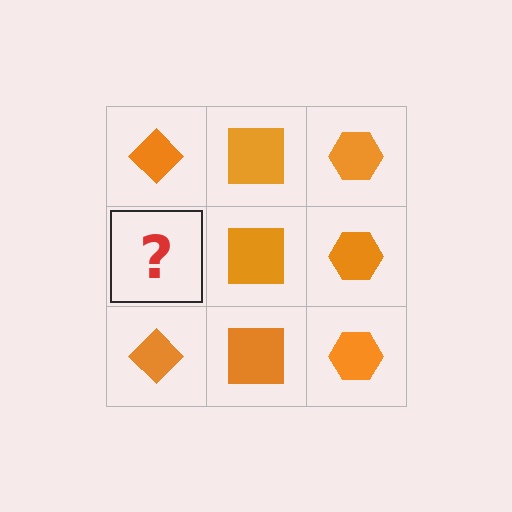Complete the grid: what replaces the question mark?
The question mark should be replaced with an orange diamond.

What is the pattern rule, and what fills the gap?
The rule is that each column has a consistent shape. The gap should be filled with an orange diamond.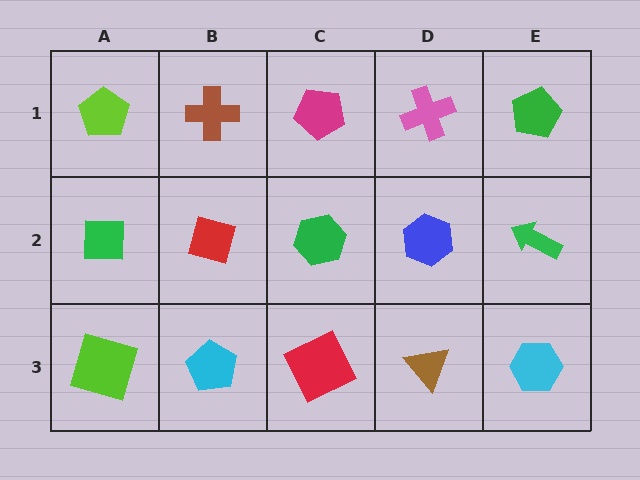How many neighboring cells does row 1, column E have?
2.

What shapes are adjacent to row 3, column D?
A blue hexagon (row 2, column D), a red square (row 3, column C), a cyan hexagon (row 3, column E).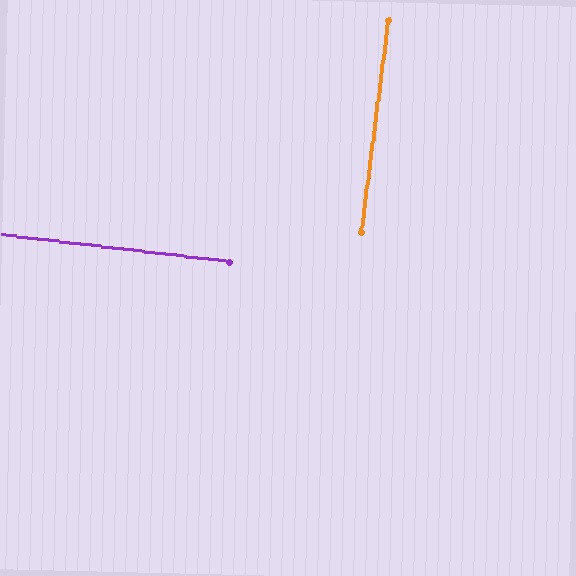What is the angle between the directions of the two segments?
Approximately 90 degrees.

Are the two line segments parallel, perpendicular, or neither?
Perpendicular — they meet at approximately 90°.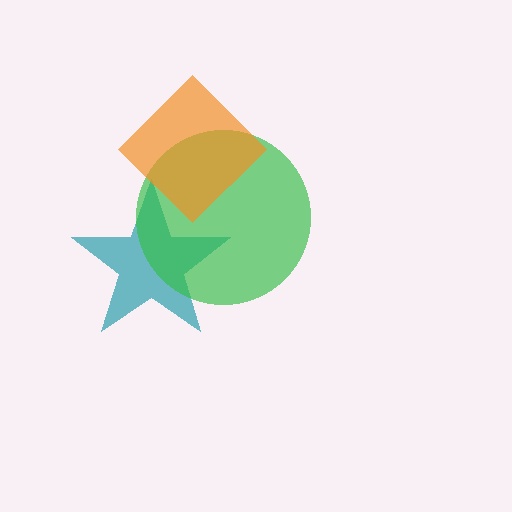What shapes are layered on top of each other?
The layered shapes are: a teal star, a green circle, an orange diamond.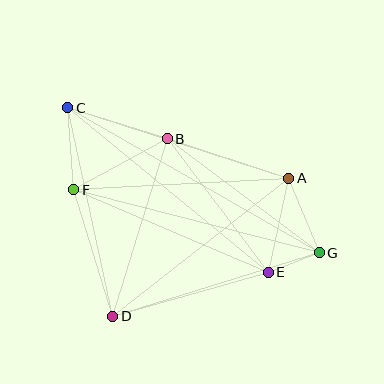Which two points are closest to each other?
Points E and G are closest to each other.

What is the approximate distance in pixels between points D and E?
The distance between D and E is approximately 161 pixels.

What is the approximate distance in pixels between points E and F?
The distance between E and F is approximately 211 pixels.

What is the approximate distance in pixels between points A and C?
The distance between A and C is approximately 232 pixels.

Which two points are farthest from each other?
Points C and G are farthest from each other.